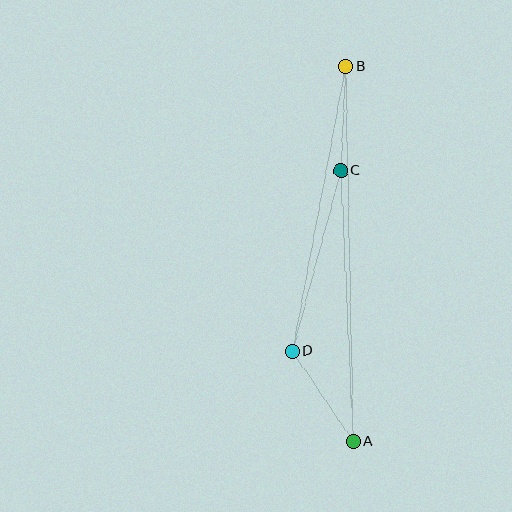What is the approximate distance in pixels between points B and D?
The distance between B and D is approximately 290 pixels.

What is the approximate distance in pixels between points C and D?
The distance between C and D is approximately 187 pixels.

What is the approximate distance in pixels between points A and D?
The distance between A and D is approximately 109 pixels.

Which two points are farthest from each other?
Points A and B are farthest from each other.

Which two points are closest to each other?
Points B and C are closest to each other.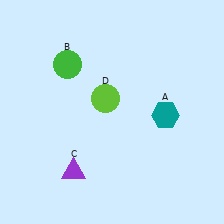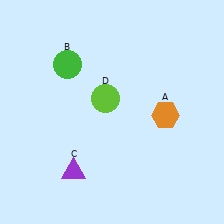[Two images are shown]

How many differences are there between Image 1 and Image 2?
There is 1 difference between the two images.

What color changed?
The hexagon (A) changed from teal in Image 1 to orange in Image 2.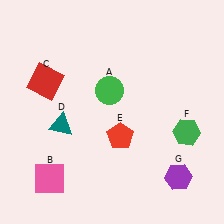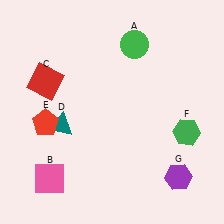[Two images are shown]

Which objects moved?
The objects that moved are: the green circle (A), the red pentagon (E).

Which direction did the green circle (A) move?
The green circle (A) moved up.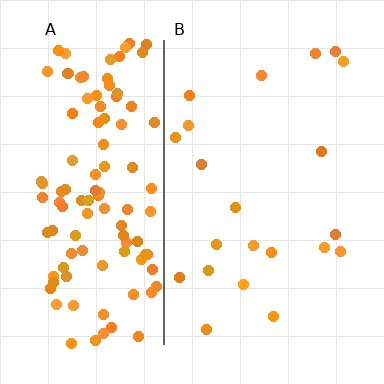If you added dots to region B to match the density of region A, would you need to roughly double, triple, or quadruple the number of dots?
Approximately quadruple.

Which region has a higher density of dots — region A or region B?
A (the left).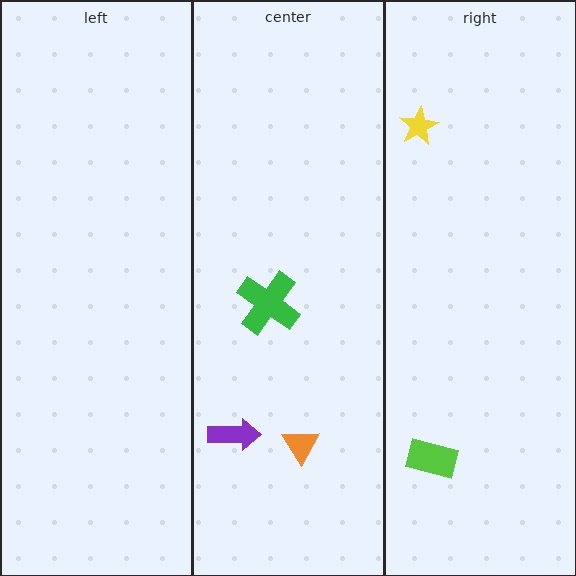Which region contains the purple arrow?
The center region.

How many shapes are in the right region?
2.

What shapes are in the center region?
The orange triangle, the green cross, the purple arrow.